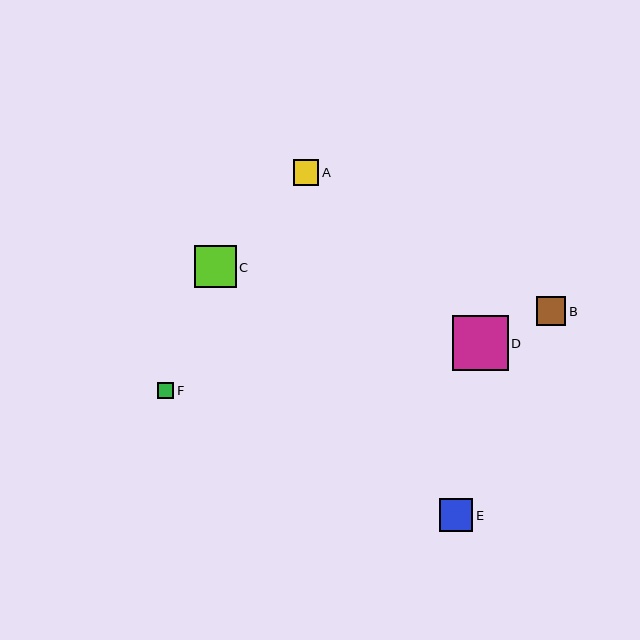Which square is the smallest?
Square F is the smallest with a size of approximately 16 pixels.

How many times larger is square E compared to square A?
Square E is approximately 1.3 times the size of square A.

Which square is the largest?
Square D is the largest with a size of approximately 55 pixels.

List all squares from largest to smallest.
From largest to smallest: D, C, E, B, A, F.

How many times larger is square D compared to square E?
Square D is approximately 1.7 times the size of square E.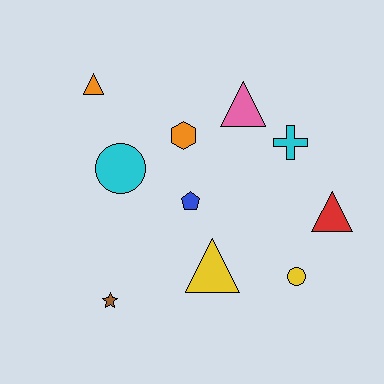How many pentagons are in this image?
There is 1 pentagon.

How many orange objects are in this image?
There are 2 orange objects.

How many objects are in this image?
There are 10 objects.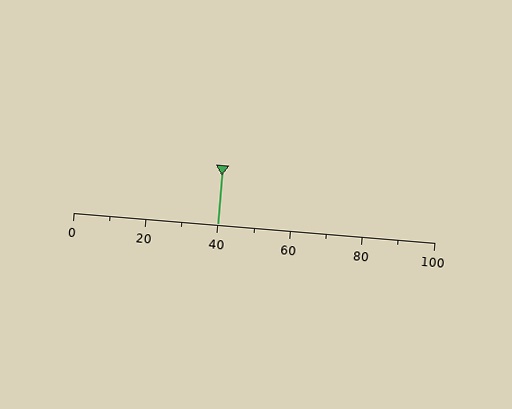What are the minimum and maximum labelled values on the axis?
The axis runs from 0 to 100.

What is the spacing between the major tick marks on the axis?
The major ticks are spaced 20 apart.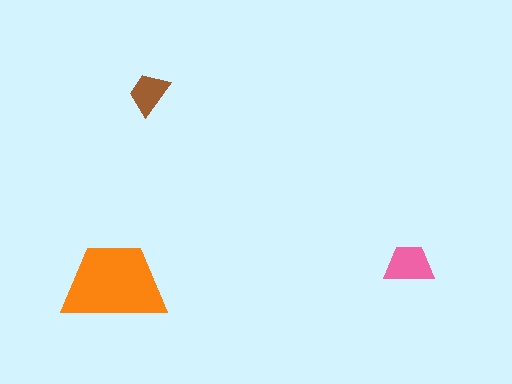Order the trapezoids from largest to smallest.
the orange one, the pink one, the brown one.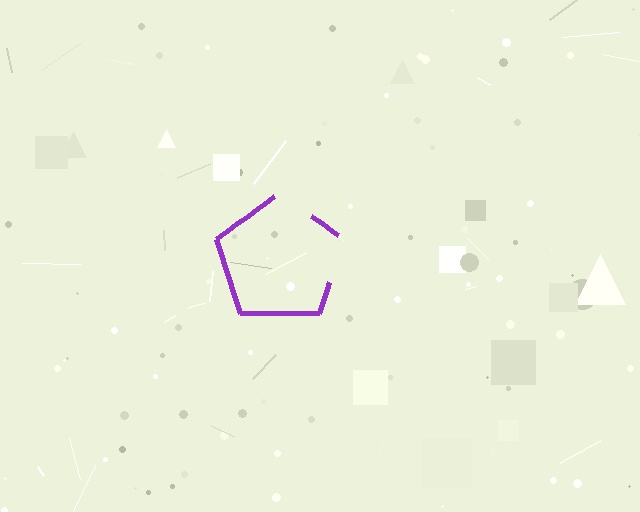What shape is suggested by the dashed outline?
The dashed outline suggests a pentagon.